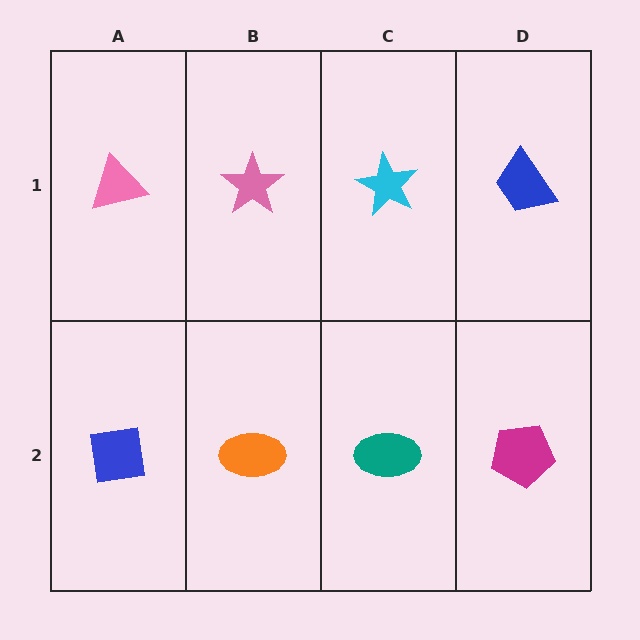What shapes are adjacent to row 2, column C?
A cyan star (row 1, column C), an orange ellipse (row 2, column B), a magenta pentagon (row 2, column D).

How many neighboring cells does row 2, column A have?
2.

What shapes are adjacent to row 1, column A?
A blue square (row 2, column A), a pink star (row 1, column B).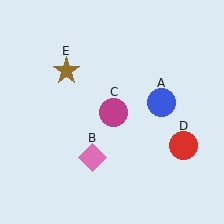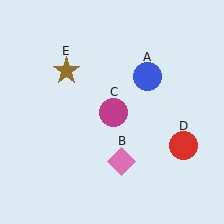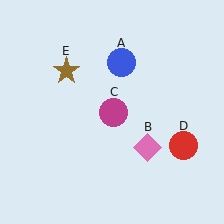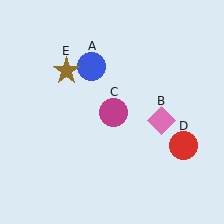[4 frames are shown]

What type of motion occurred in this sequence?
The blue circle (object A), pink diamond (object B) rotated counterclockwise around the center of the scene.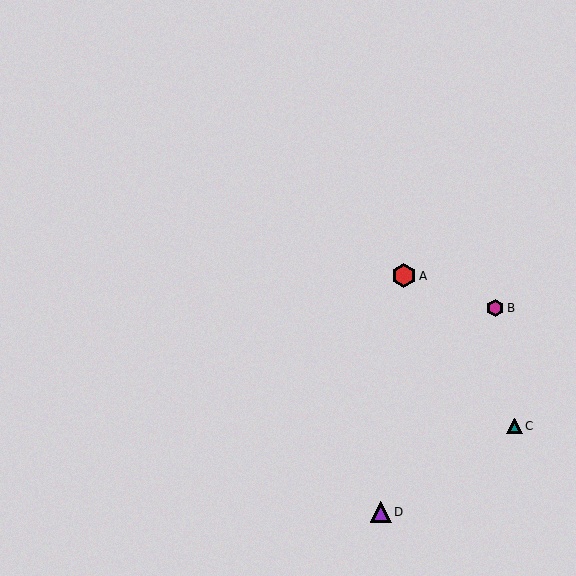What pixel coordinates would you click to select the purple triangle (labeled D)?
Click at (381, 512) to select the purple triangle D.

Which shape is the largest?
The red hexagon (labeled A) is the largest.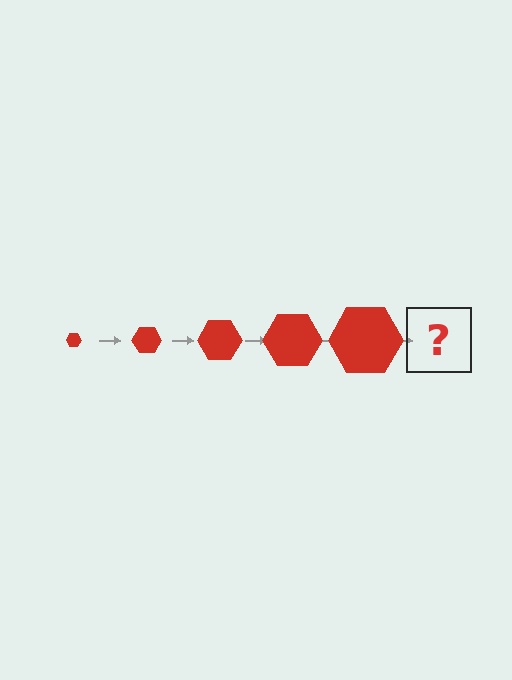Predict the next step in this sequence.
The next step is a red hexagon, larger than the previous one.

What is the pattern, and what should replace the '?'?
The pattern is that the hexagon gets progressively larger each step. The '?' should be a red hexagon, larger than the previous one.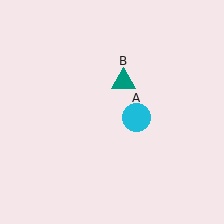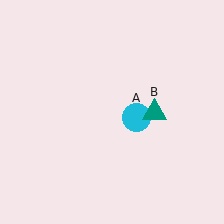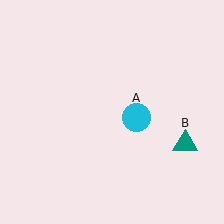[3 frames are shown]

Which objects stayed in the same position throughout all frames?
Cyan circle (object A) remained stationary.